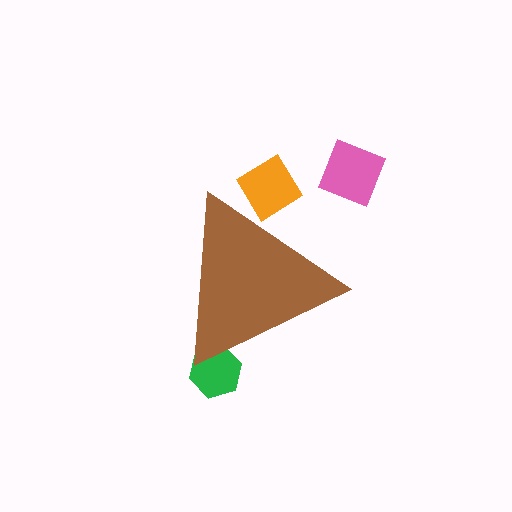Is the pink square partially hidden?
No, the pink square is fully visible.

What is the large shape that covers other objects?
A brown triangle.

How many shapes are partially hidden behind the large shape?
2 shapes are partially hidden.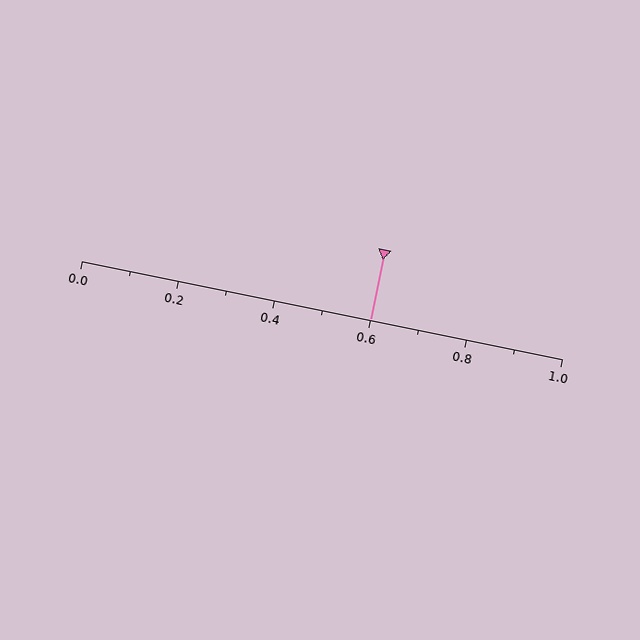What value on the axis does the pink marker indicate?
The marker indicates approximately 0.6.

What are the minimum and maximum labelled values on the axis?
The axis runs from 0.0 to 1.0.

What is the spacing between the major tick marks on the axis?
The major ticks are spaced 0.2 apart.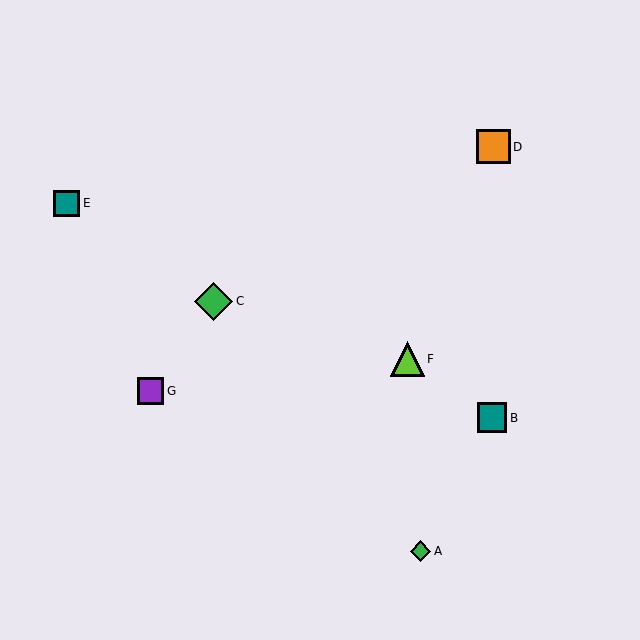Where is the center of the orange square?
The center of the orange square is at (493, 147).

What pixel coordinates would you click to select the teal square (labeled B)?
Click at (492, 418) to select the teal square B.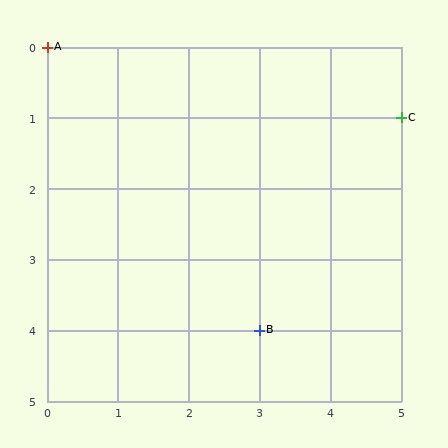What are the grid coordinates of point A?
Point A is at grid coordinates (0, 0).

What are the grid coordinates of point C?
Point C is at grid coordinates (5, 1).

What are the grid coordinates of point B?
Point B is at grid coordinates (3, 4).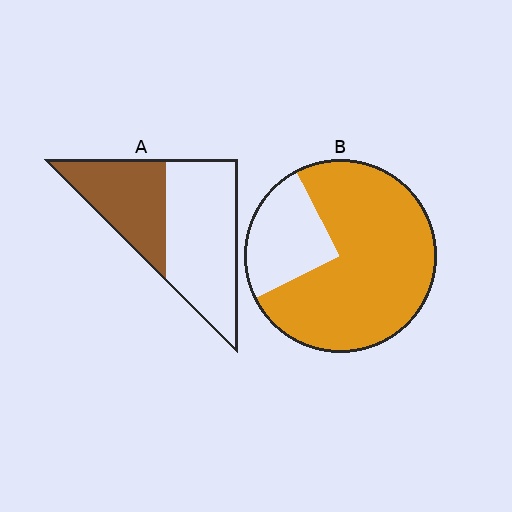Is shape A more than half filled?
No.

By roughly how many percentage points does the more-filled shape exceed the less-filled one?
By roughly 35 percentage points (B over A).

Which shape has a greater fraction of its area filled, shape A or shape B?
Shape B.